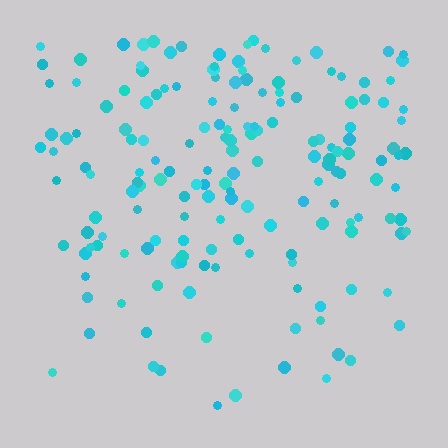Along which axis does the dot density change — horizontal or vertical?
Vertical.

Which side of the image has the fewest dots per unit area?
The bottom.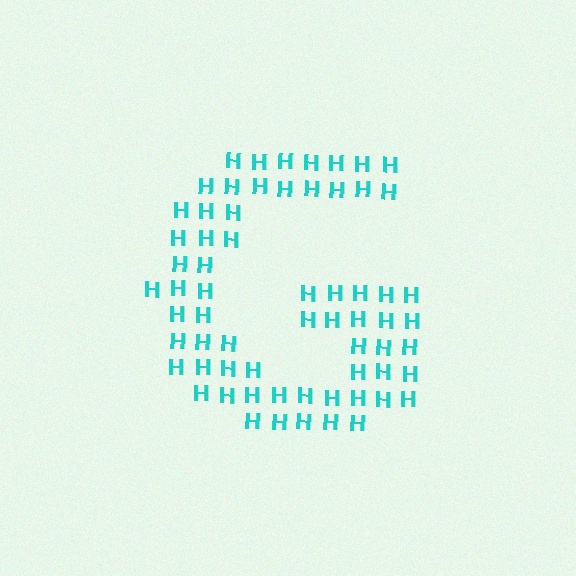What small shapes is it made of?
It is made of small letter H's.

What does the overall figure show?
The overall figure shows the letter G.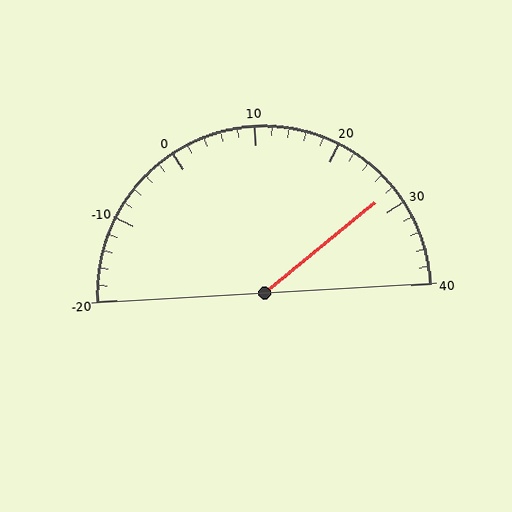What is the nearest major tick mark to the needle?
The nearest major tick mark is 30.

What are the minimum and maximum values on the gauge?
The gauge ranges from -20 to 40.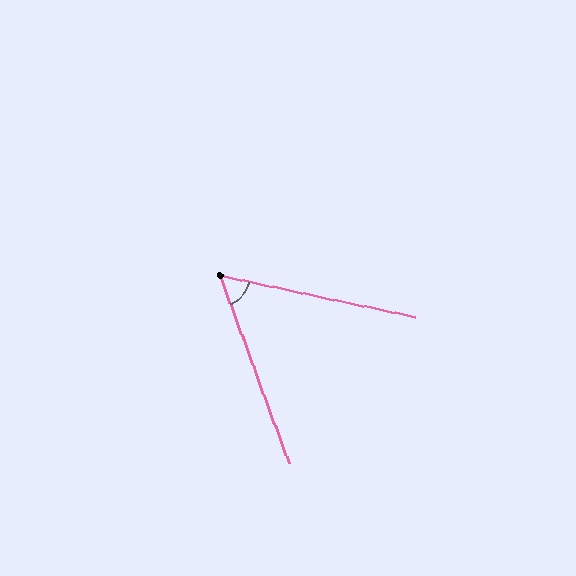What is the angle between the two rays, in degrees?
Approximately 58 degrees.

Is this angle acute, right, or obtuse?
It is acute.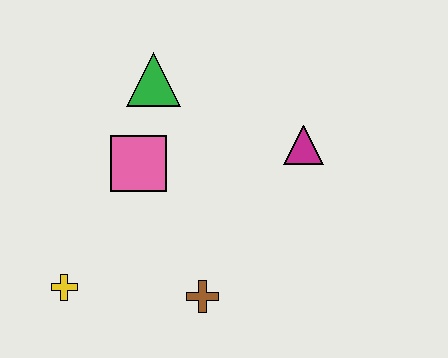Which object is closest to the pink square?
The green triangle is closest to the pink square.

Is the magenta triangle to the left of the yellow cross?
No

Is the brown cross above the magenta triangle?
No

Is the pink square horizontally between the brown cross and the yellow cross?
Yes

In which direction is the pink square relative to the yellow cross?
The pink square is above the yellow cross.